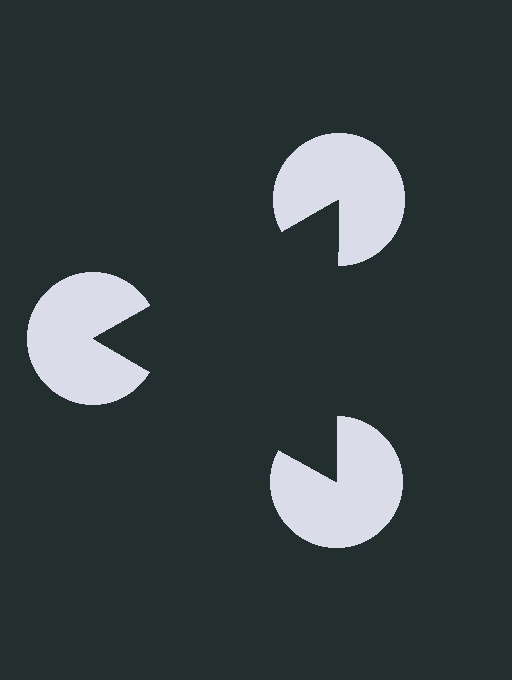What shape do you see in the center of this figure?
An illusory triangle — its edges are inferred from the aligned wedge cuts in the pac-man discs, not physically drawn.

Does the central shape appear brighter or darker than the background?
It typically appears slightly darker than the background, even though no actual brightness change is drawn.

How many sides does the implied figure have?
3 sides.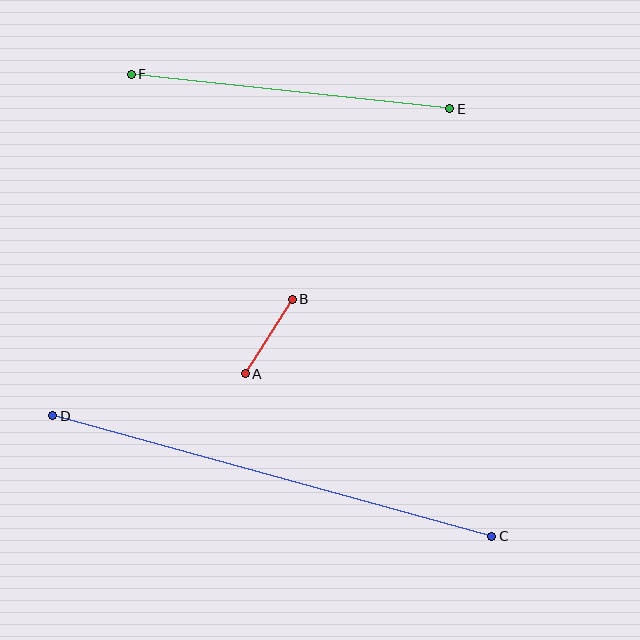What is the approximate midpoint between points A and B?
The midpoint is at approximately (269, 337) pixels.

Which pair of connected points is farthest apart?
Points C and D are farthest apart.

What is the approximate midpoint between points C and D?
The midpoint is at approximately (272, 476) pixels.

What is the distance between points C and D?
The distance is approximately 455 pixels.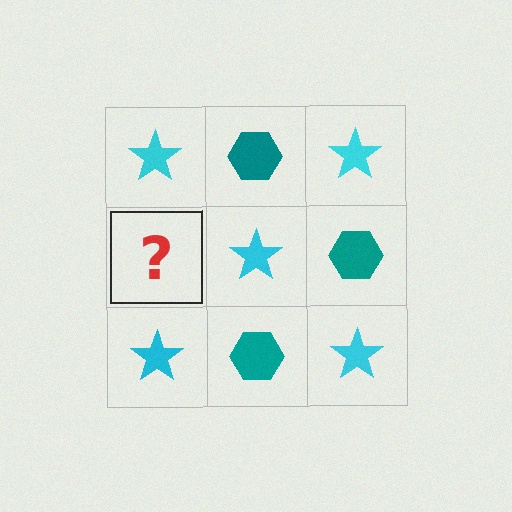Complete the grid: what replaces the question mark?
The question mark should be replaced with a teal hexagon.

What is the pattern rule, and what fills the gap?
The rule is that it alternates cyan star and teal hexagon in a checkerboard pattern. The gap should be filled with a teal hexagon.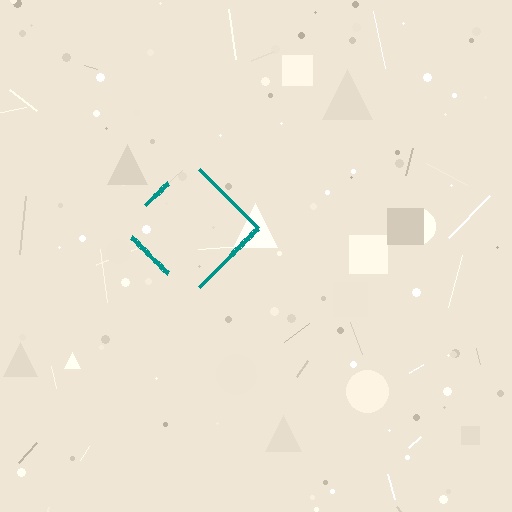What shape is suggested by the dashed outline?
The dashed outline suggests a diamond.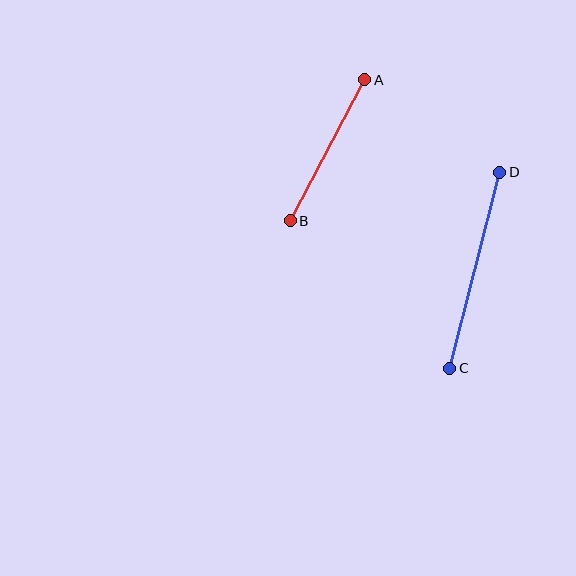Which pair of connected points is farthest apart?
Points C and D are farthest apart.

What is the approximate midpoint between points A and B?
The midpoint is at approximately (328, 150) pixels.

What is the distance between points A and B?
The distance is approximately 160 pixels.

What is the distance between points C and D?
The distance is approximately 202 pixels.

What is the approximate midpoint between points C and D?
The midpoint is at approximately (475, 270) pixels.